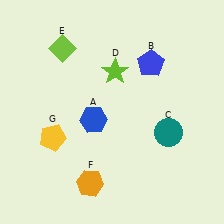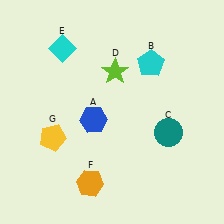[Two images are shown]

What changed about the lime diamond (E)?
In Image 1, E is lime. In Image 2, it changed to cyan.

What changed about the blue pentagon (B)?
In Image 1, B is blue. In Image 2, it changed to cyan.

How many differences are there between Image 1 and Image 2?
There are 2 differences between the two images.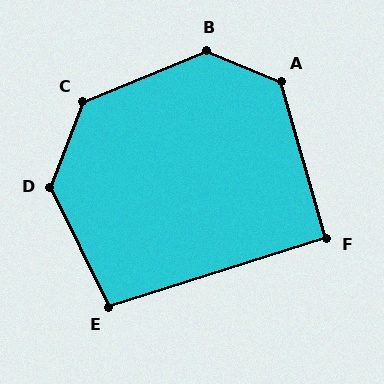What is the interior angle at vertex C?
Approximately 133 degrees (obtuse).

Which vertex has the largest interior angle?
B, at approximately 135 degrees.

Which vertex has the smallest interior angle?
F, at approximately 92 degrees.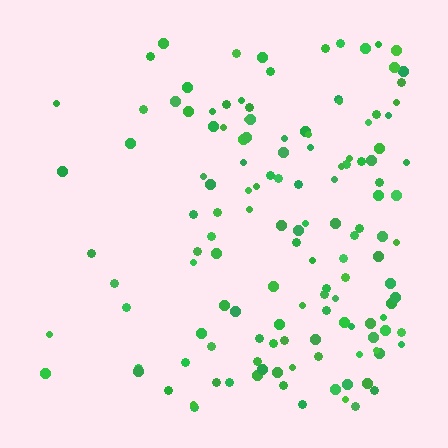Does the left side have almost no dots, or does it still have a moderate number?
Still a moderate number, just noticeably fewer than the right.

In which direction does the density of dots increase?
From left to right, with the right side densest.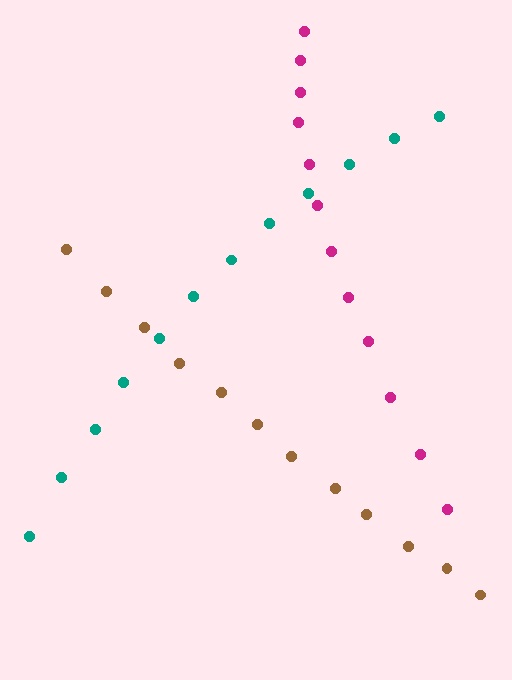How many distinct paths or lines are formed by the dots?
There are 3 distinct paths.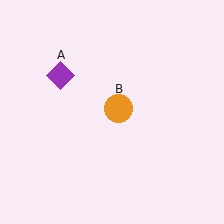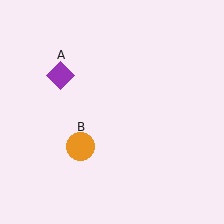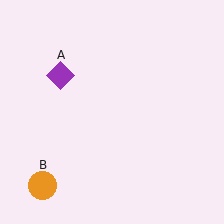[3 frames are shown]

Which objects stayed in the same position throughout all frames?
Purple diamond (object A) remained stationary.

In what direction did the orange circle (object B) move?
The orange circle (object B) moved down and to the left.